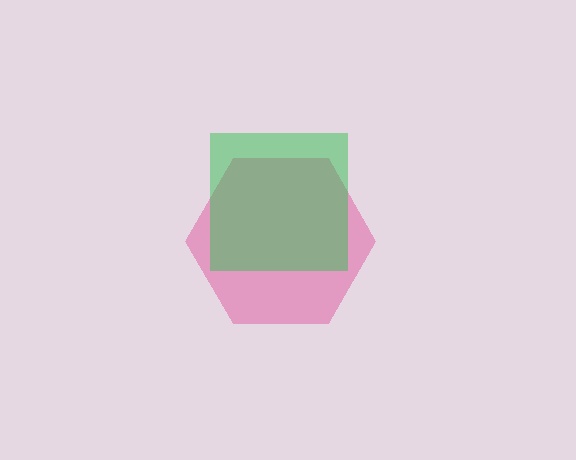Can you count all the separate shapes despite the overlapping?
Yes, there are 2 separate shapes.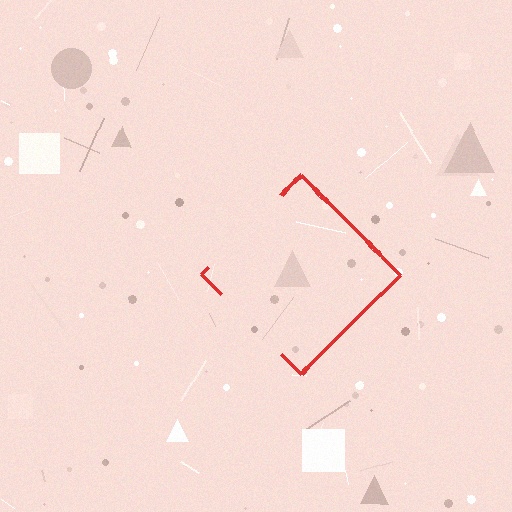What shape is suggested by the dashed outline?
The dashed outline suggests a diamond.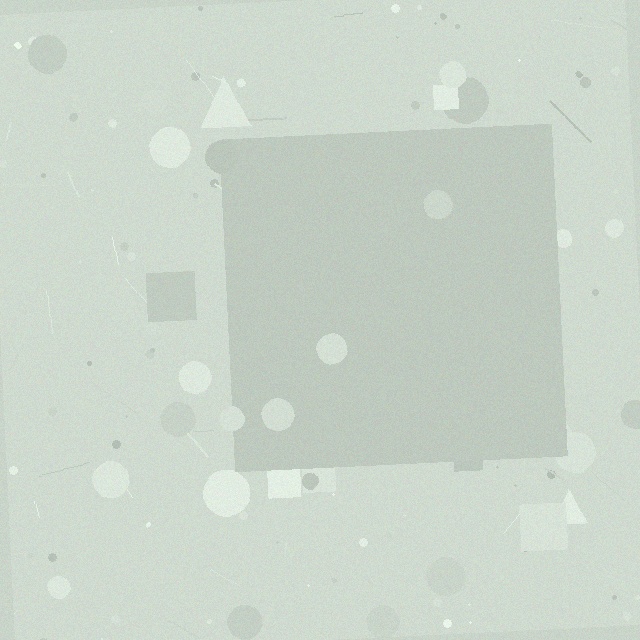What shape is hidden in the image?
A square is hidden in the image.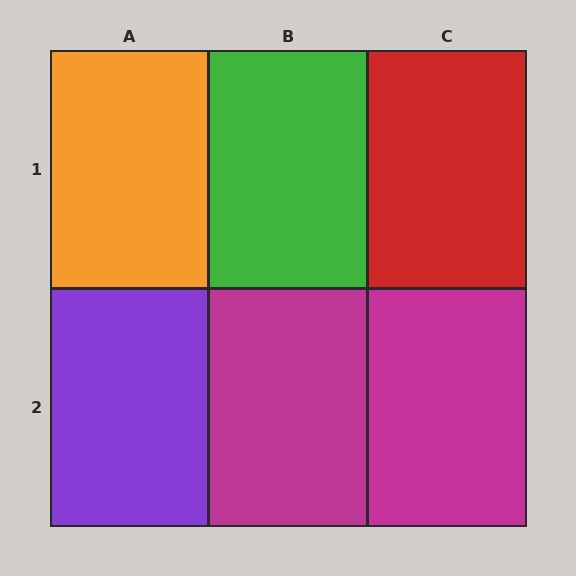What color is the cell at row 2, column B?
Magenta.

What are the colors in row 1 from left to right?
Orange, green, red.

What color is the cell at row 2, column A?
Purple.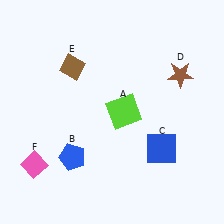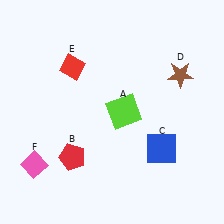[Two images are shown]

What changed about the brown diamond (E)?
In Image 1, E is brown. In Image 2, it changed to red.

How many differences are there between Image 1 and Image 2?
There are 2 differences between the two images.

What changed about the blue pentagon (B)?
In Image 1, B is blue. In Image 2, it changed to red.